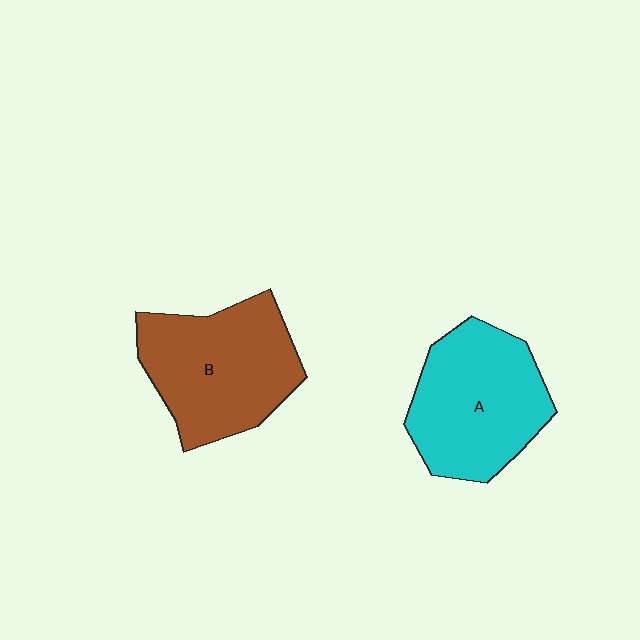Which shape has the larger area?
Shape B (brown).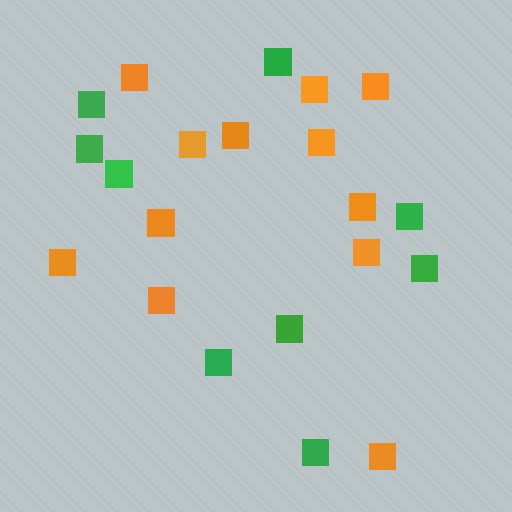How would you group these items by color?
There are 2 groups: one group of orange squares (12) and one group of green squares (9).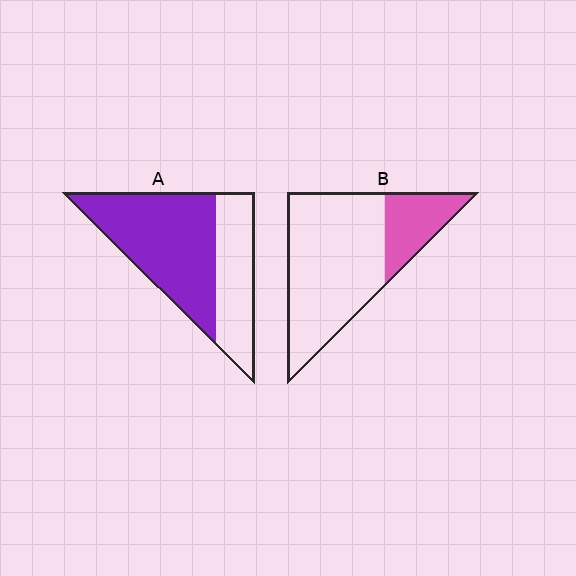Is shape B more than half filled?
No.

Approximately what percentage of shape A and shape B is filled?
A is approximately 65% and B is approximately 25%.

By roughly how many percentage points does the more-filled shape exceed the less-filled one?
By roughly 40 percentage points (A over B).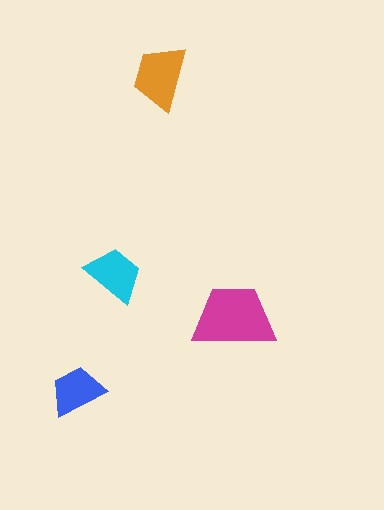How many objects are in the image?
There are 4 objects in the image.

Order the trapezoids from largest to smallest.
the magenta one, the orange one, the cyan one, the blue one.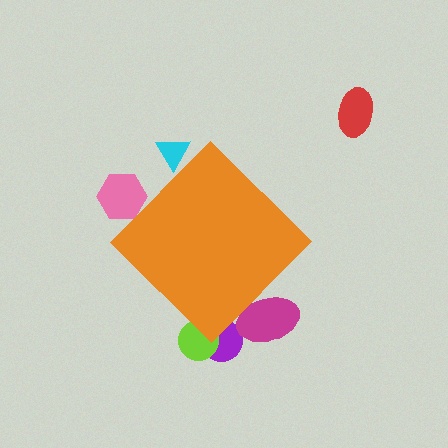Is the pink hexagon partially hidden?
Yes, the pink hexagon is partially hidden behind the orange diamond.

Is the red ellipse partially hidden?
No, the red ellipse is fully visible.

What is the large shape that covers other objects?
An orange diamond.